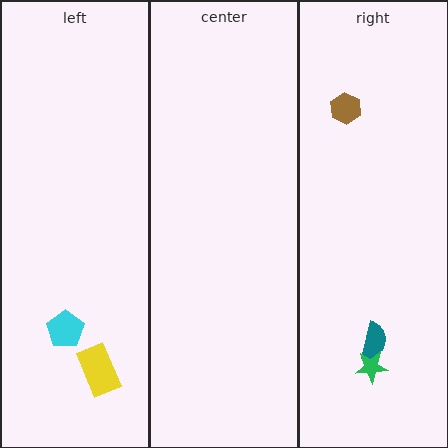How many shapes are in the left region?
2.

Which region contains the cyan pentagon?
The left region.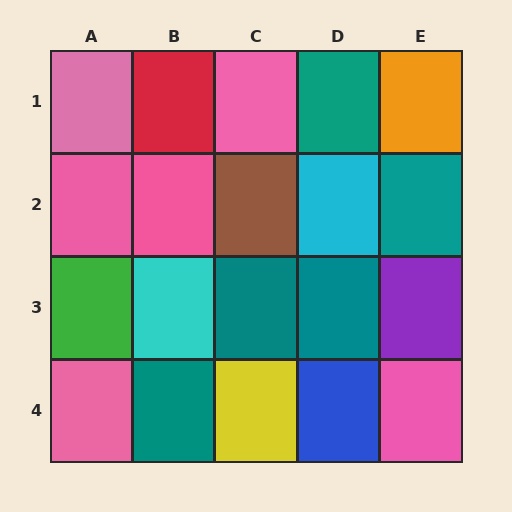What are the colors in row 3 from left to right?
Green, cyan, teal, teal, purple.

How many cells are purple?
1 cell is purple.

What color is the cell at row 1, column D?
Teal.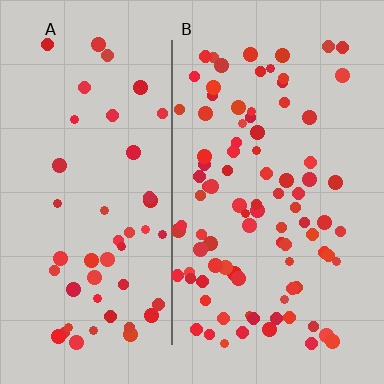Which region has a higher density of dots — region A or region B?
B (the right).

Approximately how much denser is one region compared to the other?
Approximately 1.8× — region B over region A.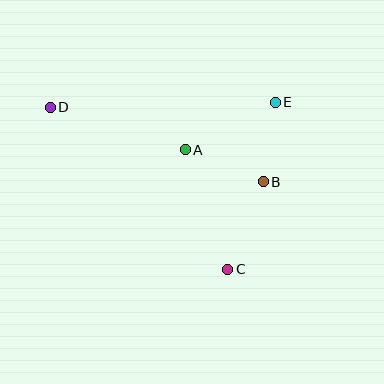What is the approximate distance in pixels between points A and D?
The distance between A and D is approximately 142 pixels.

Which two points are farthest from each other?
Points C and D are farthest from each other.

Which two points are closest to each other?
Points B and E are closest to each other.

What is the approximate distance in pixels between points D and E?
The distance between D and E is approximately 225 pixels.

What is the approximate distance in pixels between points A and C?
The distance between A and C is approximately 127 pixels.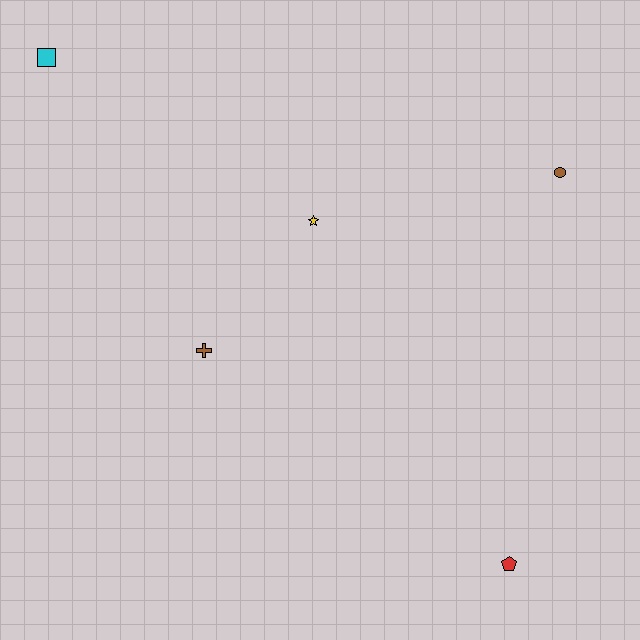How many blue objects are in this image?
There are no blue objects.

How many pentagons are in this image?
There is 1 pentagon.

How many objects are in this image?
There are 5 objects.